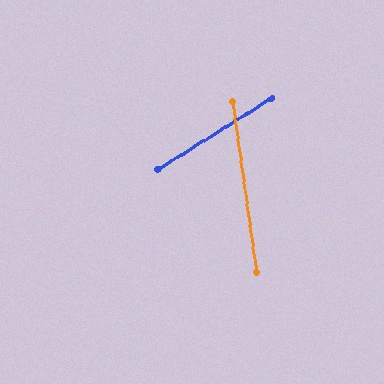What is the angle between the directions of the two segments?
Approximately 66 degrees.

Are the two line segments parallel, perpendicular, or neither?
Neither parallel nor perpendicular — they differ by about 66°.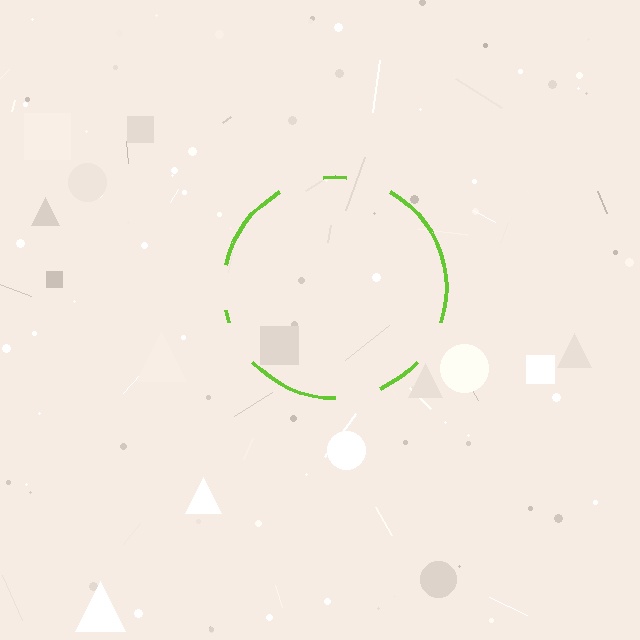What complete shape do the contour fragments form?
The contour fragments form a circle.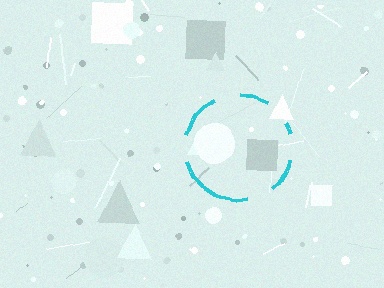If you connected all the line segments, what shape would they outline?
They would outline a circle.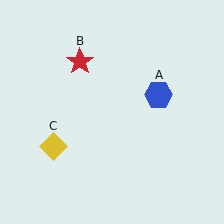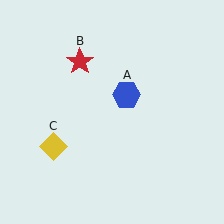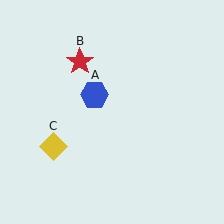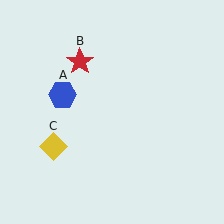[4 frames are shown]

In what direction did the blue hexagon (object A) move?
The blue hexagon (object A) moved left.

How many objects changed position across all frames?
1 object changed position: blue hexagon (object A).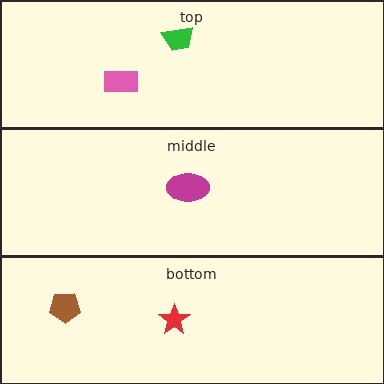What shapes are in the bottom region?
The red star, the brown pentagon.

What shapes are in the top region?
The green trapezoid, the pink rectangle.